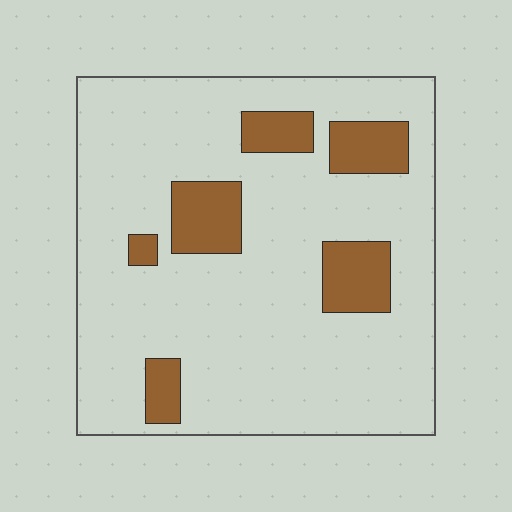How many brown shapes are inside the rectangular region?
6.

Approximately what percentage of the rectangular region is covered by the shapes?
Approximately 15%.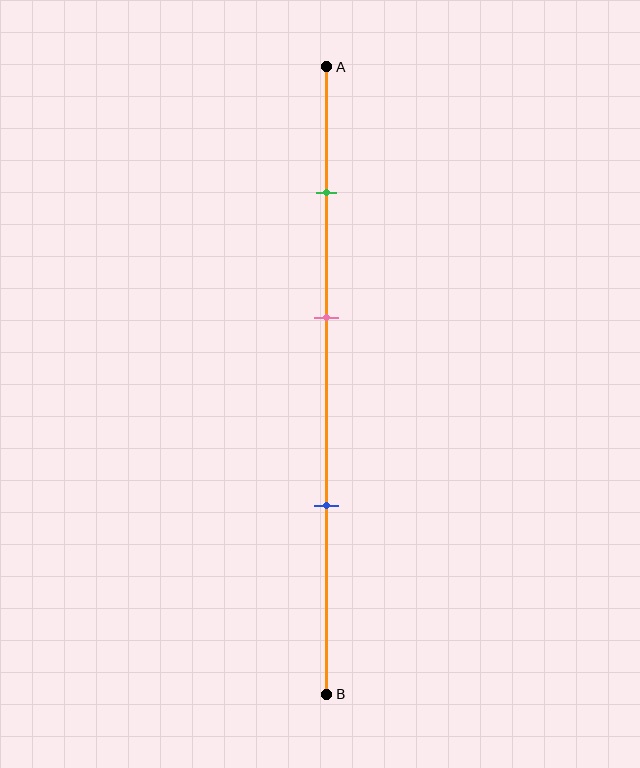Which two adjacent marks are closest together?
The green and pink marks are the closest adjacent pair.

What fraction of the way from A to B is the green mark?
The green mark is approximately 20% (0.2) of the way from A to B.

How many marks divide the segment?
There are 3 marks dividing the segment.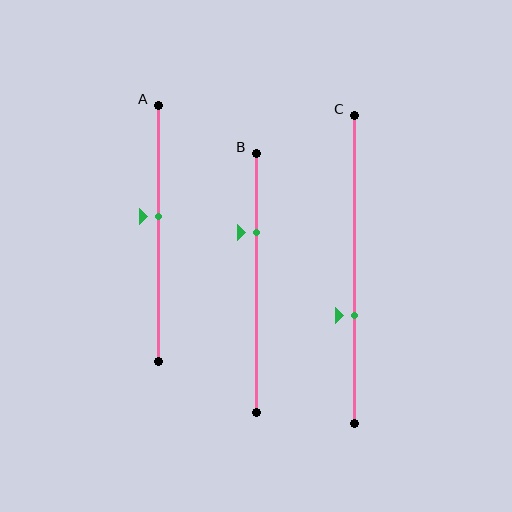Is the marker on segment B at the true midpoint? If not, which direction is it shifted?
No, the marker on segment B is shifted upward by about 20% of the segment length.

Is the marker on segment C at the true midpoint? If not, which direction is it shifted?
No, the marker on segment C is shifted downward by about 15% of the segment length.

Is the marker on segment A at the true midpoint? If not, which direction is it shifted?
No, the marker on segment A is shifted upward by about 6% of the segment length.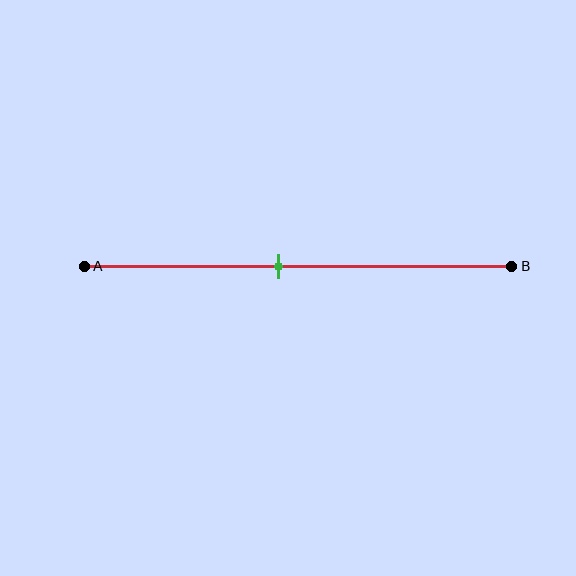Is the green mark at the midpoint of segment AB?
No, the mark is at about 45% from A, not at the 50% midpoint.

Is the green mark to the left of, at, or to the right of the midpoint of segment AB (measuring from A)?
The green mark is to the left of the midpoint of segment AB.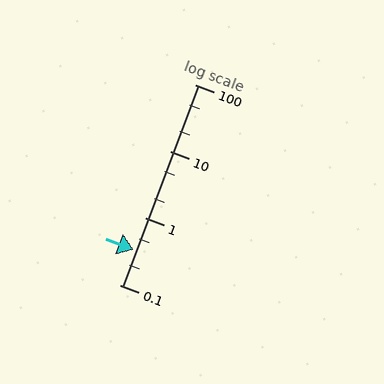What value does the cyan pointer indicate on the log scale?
The pointer indicates approximately 0.34.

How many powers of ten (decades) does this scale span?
The scale spans 3 decades, from 0.1 to 100.